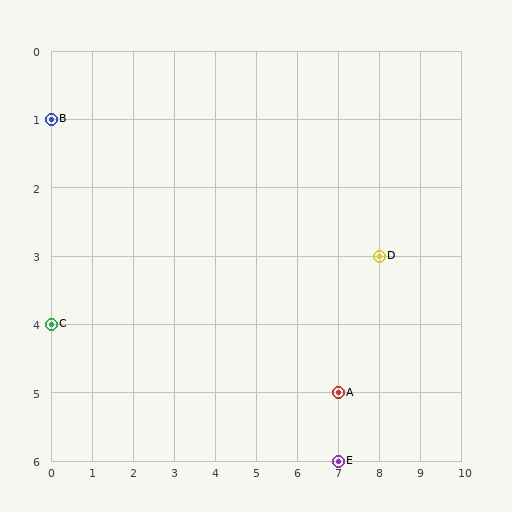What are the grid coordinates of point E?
Point E is at grid coordinates (7, 6).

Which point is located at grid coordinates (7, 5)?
Point A is at (7, 5).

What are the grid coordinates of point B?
Point B is at grid coordinates (0, 1).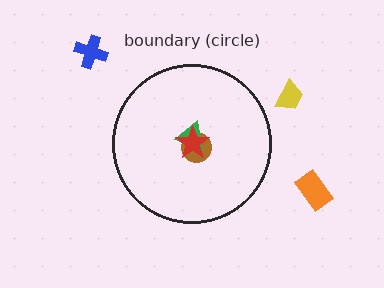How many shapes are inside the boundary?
3 inside, 3 outside.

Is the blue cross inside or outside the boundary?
Outside.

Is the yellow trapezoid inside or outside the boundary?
Outside.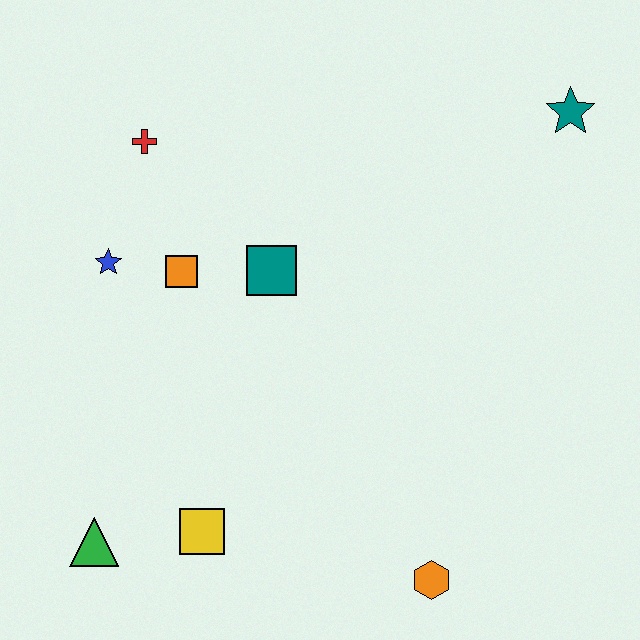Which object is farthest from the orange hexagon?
The red cross is farthest from the orange hexagon.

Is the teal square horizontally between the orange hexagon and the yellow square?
Yes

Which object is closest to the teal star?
The teal square is closest to the teal star.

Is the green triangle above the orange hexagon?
Yes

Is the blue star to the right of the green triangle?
Yes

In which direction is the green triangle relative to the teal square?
The green triangle is below the teal square.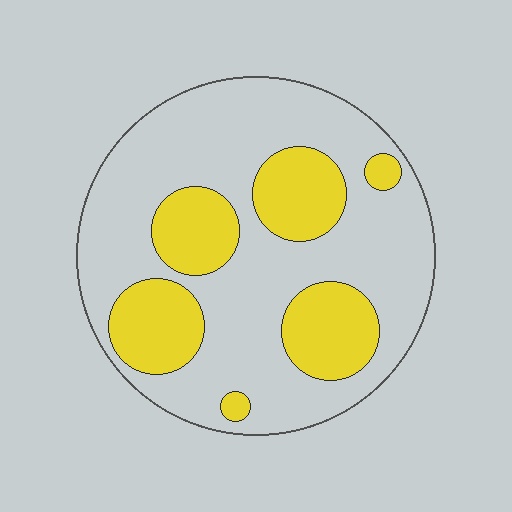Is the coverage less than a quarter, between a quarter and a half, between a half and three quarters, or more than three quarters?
Between a quarter and a half.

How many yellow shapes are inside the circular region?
6.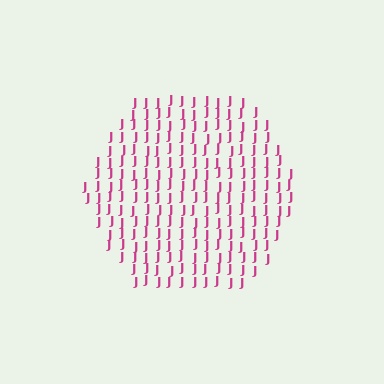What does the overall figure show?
The overall figure shows a hexagon.